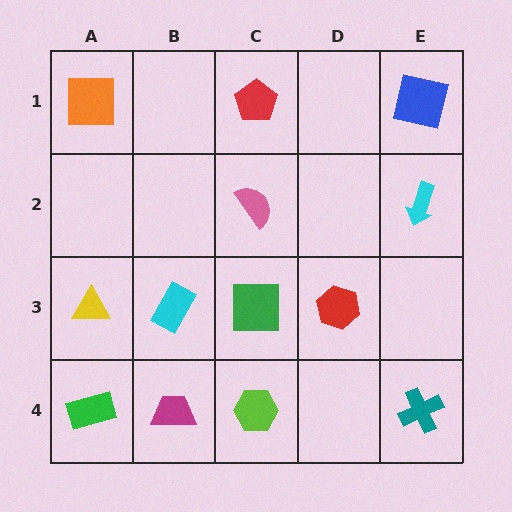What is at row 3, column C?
A green square.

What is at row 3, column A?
A yellow triangle.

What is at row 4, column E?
A teal cross.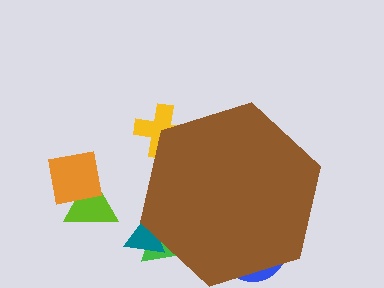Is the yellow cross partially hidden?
Yes, the yellow cross is partially hidden behind the brown hexagon.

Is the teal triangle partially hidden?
Yes, the teal triangle is partially hidden behind the brown hexagon.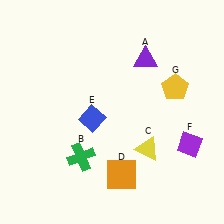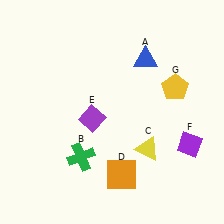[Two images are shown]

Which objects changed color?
A changed from purple to blue. E changed from blue to purple.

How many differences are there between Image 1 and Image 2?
There are 2 differences between the two images.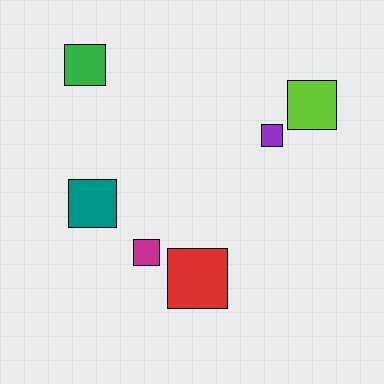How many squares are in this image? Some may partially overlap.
There are 6 squares.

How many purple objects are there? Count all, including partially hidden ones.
There is 1 purple object.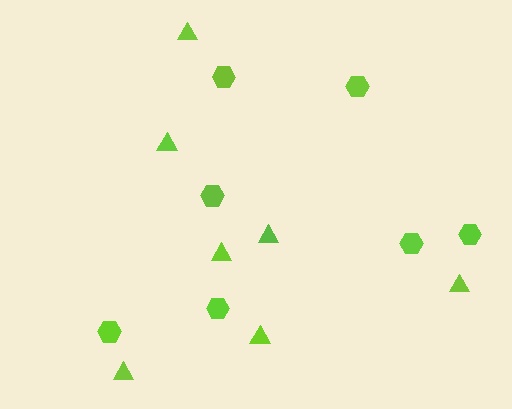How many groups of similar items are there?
There are 2 groups: one group of hexagons (7) and one group of triangles (7).